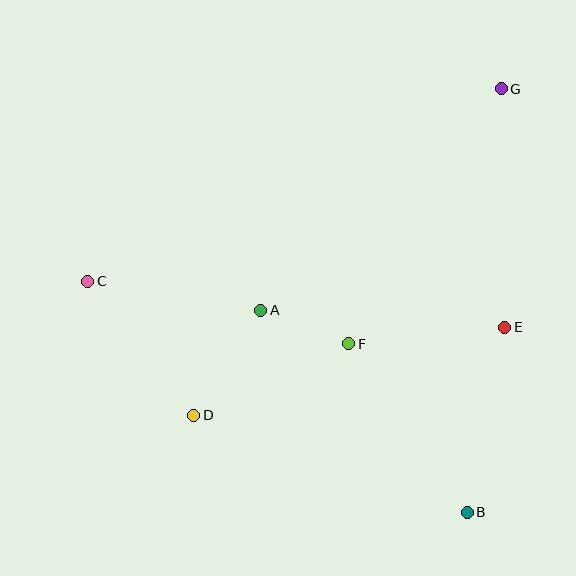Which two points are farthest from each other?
Points C and G are farthest from each other.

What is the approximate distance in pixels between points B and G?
The distance between B and G is approximately 425 pixels.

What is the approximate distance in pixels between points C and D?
The distance between C and D is approximately 171 pixels.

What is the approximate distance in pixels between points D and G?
The distance between D and G is approximately 448 pixels.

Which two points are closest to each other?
Points A and F are closest to each other.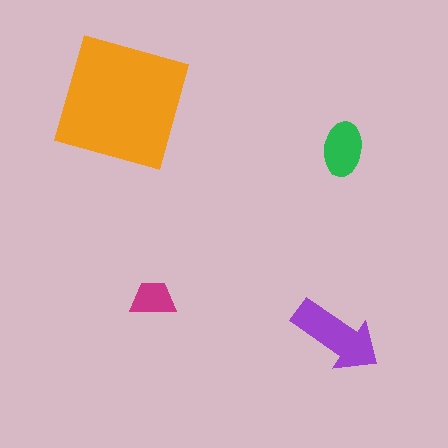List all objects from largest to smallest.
The orange square, the purple arrow, the green ellipse, the magenta trapezoid.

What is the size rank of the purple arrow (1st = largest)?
2nd.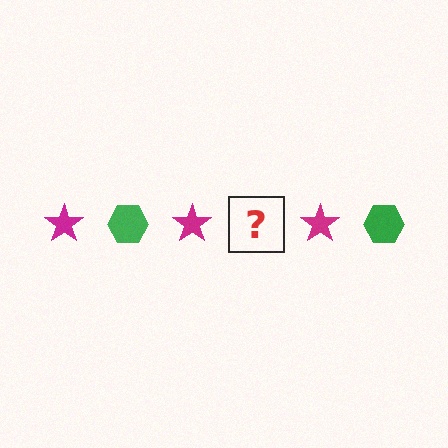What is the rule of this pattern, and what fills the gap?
The rule is that the pattern alternates between magenta star and green hexagon. The gap should be filled with a green hexagon.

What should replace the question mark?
The question mark should be replaced with a green hexagon.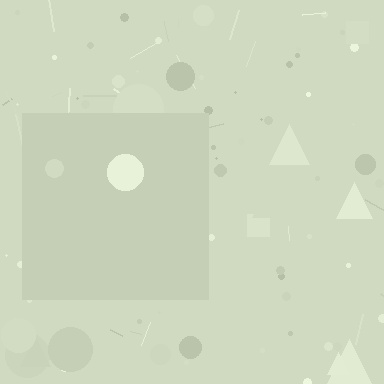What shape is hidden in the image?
A square is hidden in the image.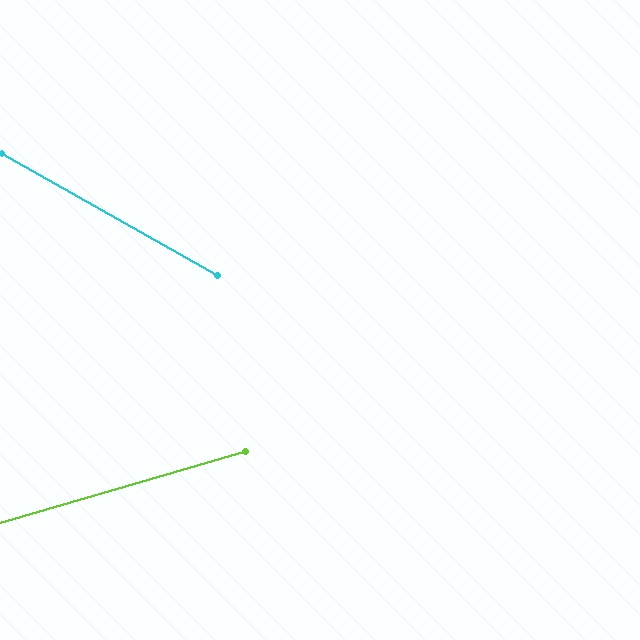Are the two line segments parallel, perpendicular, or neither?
Neither parallel nor perpendicular — they differ by about 46°.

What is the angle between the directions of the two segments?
Approximately 46 degrees.